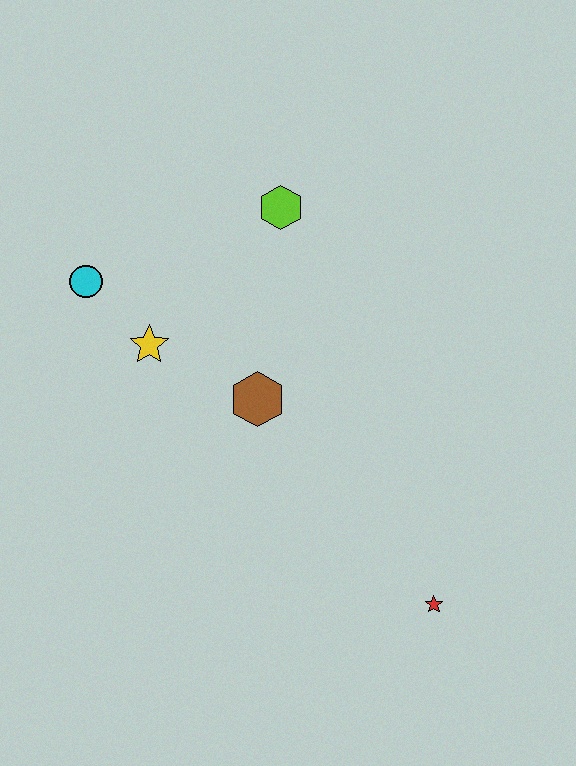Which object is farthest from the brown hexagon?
The red star is farthest from the brown hexagon.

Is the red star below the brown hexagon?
Yes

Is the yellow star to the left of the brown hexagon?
Yes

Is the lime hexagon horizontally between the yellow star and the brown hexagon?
No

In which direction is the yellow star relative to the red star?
The yellow star is to the left of the red star.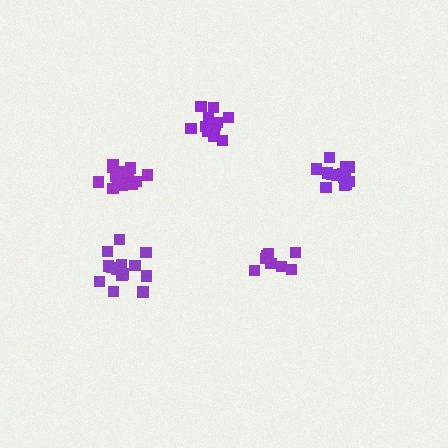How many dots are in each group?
Group 1: 9 dots, Group 2: 12 dots, Group 3: 15 dots, Group 4: 14 dots, Group 5: 13 dots (63 total).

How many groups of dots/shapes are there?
There are 5 groups.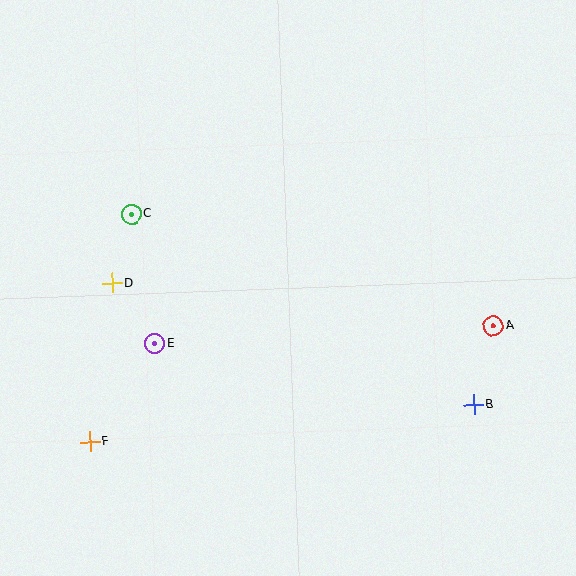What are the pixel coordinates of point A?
Point A is at (493, 326).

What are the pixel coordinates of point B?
Point B is at (474, 405).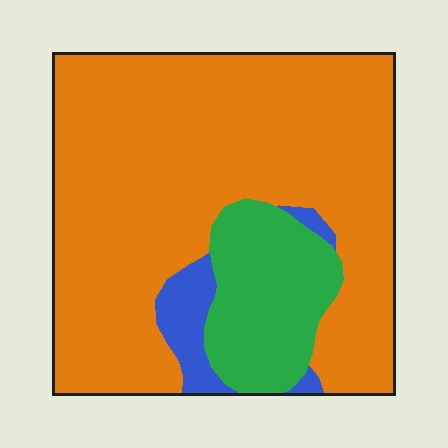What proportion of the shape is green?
Green covers about 15% of the shape.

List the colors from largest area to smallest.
From largest to smallest: orange, green, blue.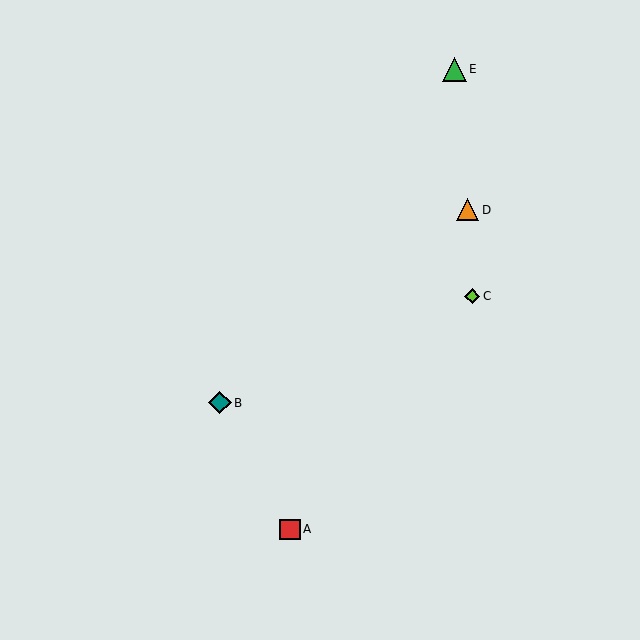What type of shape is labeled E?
Shape E is a green triangle.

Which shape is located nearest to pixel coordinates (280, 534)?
The red square (labeled A) at (290, 529) is nearest to that location.